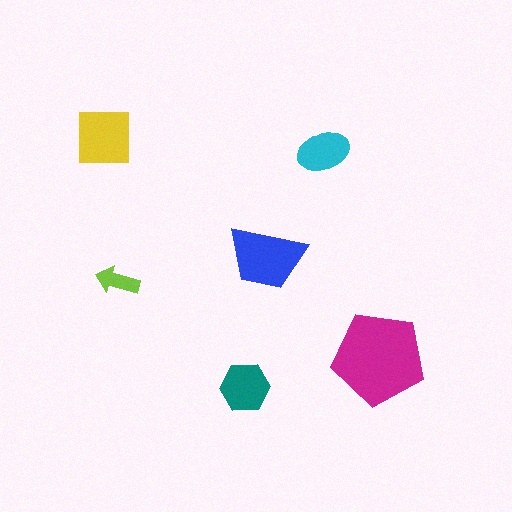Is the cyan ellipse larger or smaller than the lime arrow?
Larger.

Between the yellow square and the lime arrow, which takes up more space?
The yellow square.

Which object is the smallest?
The lime arrow.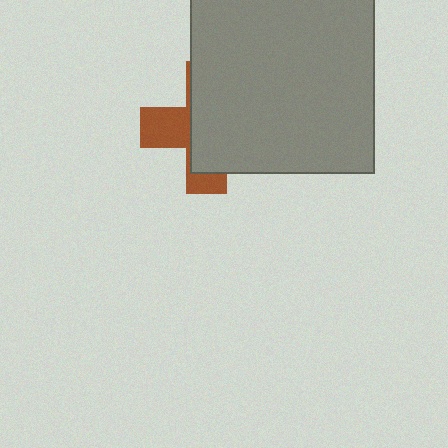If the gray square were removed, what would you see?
You would see the complete brown cross.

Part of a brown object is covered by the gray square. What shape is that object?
It is a cross.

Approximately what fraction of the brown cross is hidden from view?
Roughly 66% of the brown cross is hidden behind the gray square.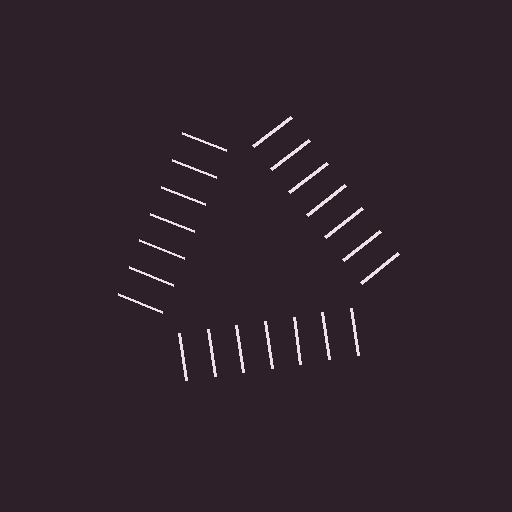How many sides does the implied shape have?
3 sides — the line-ends trace a triangle.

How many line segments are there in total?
21 — 7 along each of the 3 edges.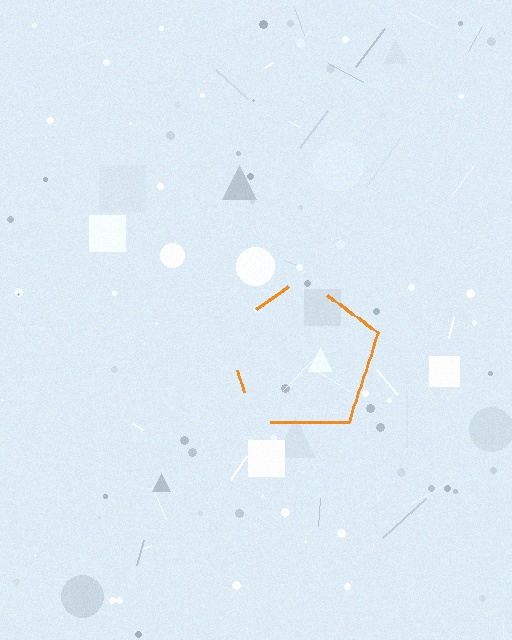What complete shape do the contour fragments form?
The contour fragments form a pentagon.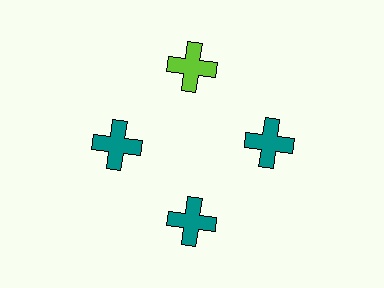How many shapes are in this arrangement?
There are 4 shapes arranged in a ring pattern.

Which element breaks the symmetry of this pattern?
The lime cross at roughly the 12 o'clock position breaks the symmetry. All other shapes are teal crosses.